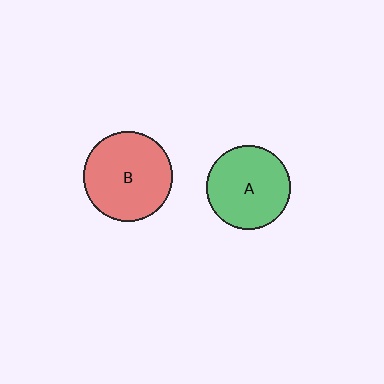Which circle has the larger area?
Circle B (red).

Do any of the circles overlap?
No, none of the circles overlap.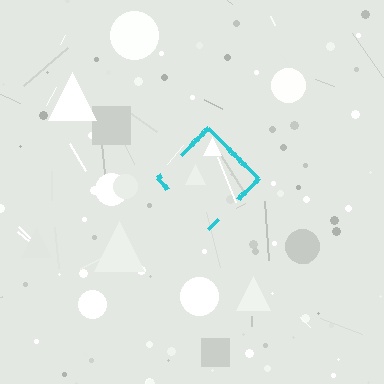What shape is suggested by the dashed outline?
The dashed outline suggests a diamond.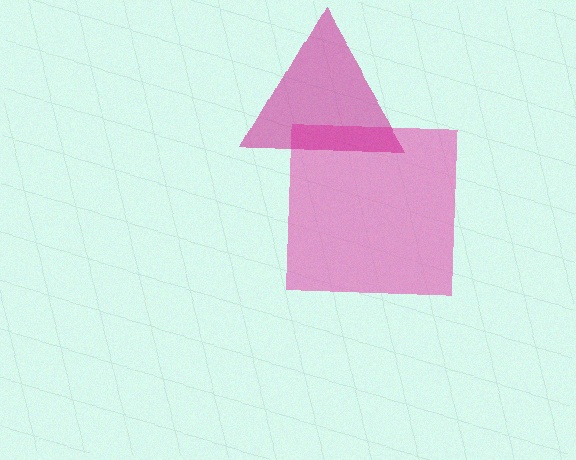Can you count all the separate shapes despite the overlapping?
Yes, there are 2 separate shapes.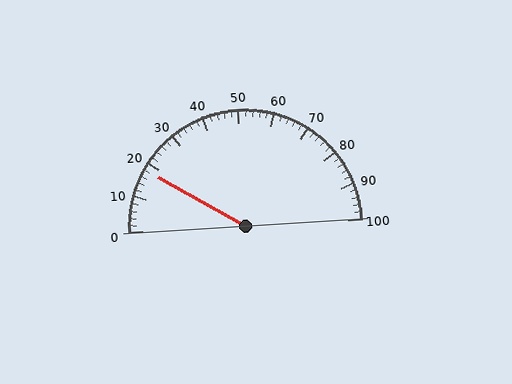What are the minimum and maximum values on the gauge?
The gauge ranges from 0 to 100.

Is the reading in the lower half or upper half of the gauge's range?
The reading is in the lower half of the range (0 to 100).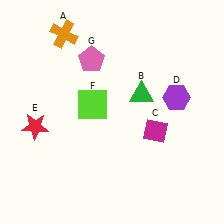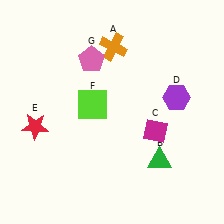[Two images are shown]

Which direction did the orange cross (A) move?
The orange cross (A) moved right.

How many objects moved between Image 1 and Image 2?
2 objects moved between the two images.